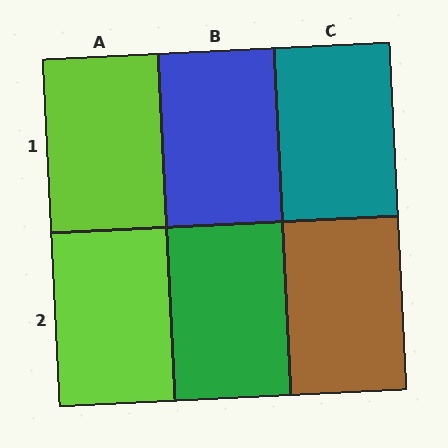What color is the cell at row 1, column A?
Lime.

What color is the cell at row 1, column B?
Blue.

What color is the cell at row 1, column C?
Teal.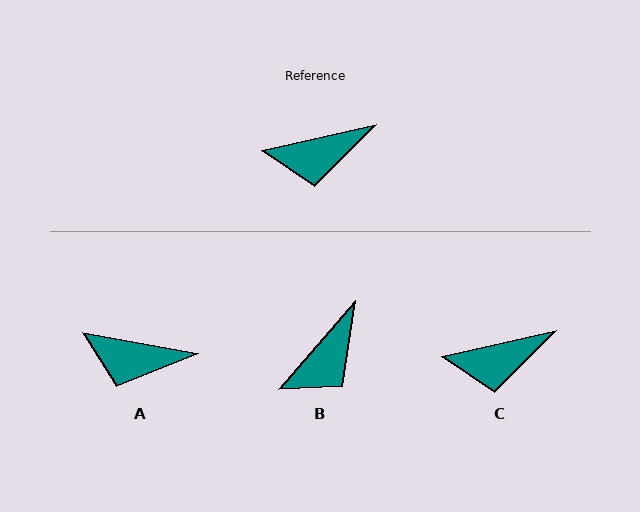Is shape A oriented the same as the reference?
No, it is off by about 23 degrees.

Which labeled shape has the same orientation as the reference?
C.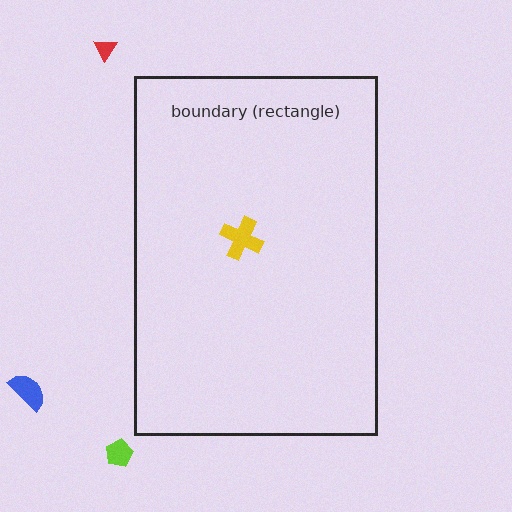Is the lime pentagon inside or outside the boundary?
Outside.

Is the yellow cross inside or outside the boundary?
Inside.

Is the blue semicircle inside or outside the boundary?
Outside.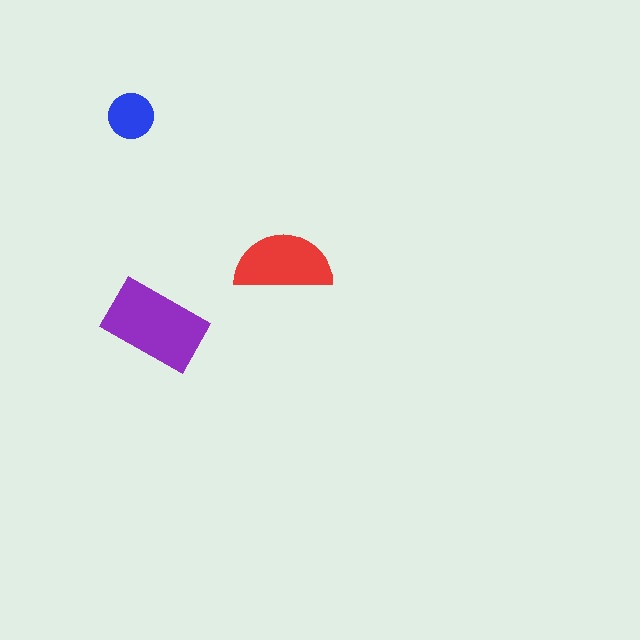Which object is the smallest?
The blue circle.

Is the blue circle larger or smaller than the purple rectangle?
Smaller.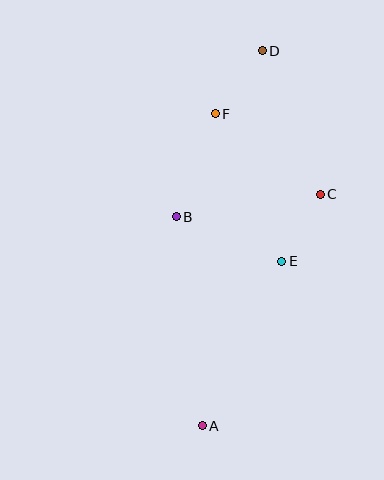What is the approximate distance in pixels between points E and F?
The distance between E and F is approximately 162 pixels.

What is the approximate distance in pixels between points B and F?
The distance between B and F is approximately 110 pixels.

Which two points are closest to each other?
Points C and E are closest to each other.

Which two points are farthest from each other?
Points A and D are farthest from each other.